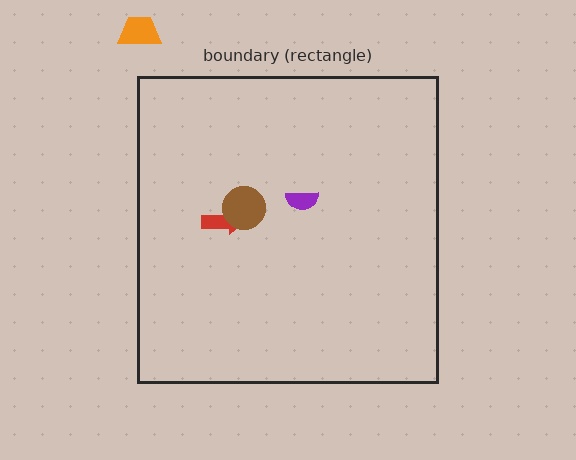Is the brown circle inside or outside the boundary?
Inside.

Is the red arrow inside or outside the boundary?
Inside.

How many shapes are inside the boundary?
3 inside, 1 outside.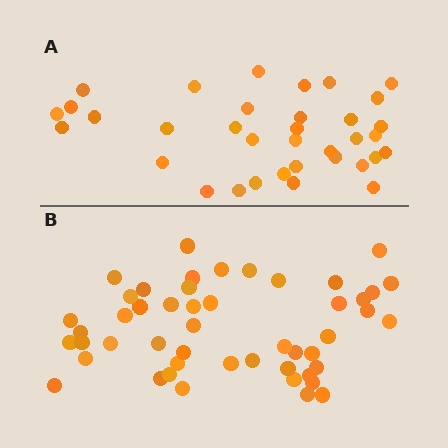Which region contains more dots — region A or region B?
Region B (the bottom region) has more dots.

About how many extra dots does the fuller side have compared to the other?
Region B has approximately 15 more dots than region A.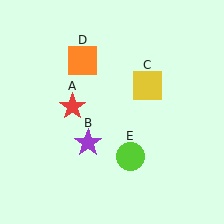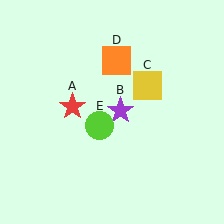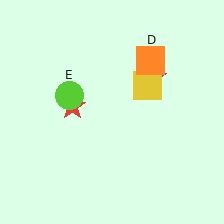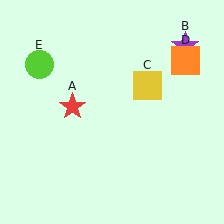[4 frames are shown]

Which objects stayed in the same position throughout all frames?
Red star (object A) and yellow square (object C) remained stationary.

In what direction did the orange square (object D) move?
The orange square (object D) moved right.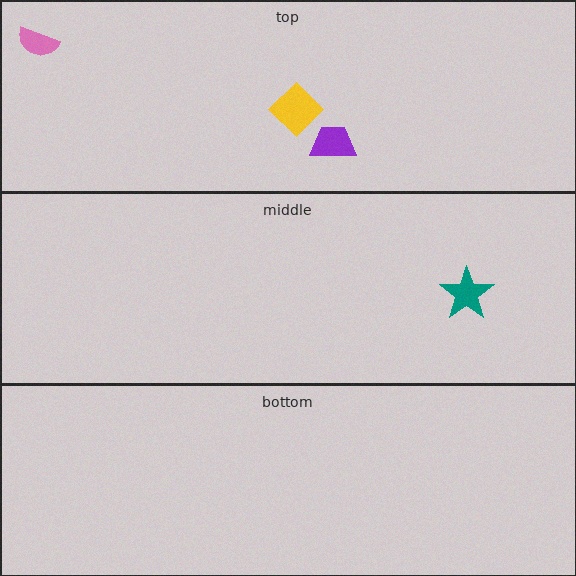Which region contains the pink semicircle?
The top region.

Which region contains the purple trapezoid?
The top region.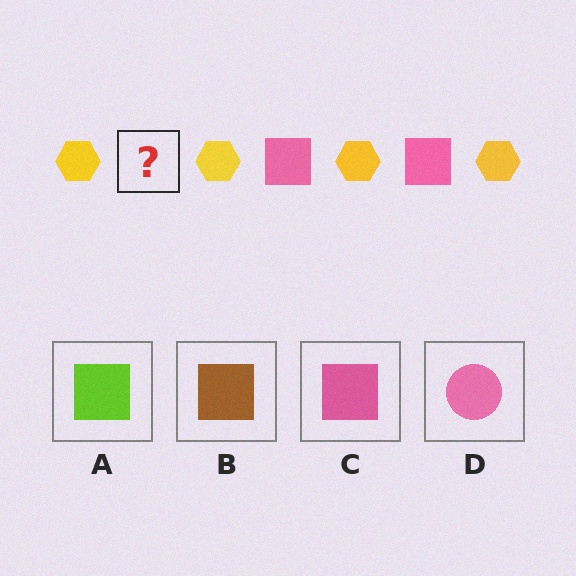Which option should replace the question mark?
Option C.